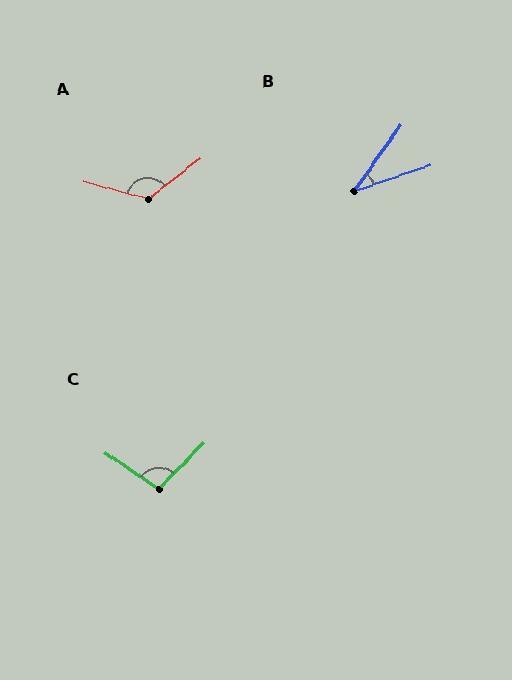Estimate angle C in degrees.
Approximately 100 degrees.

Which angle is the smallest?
B, at approximately 35 degrees.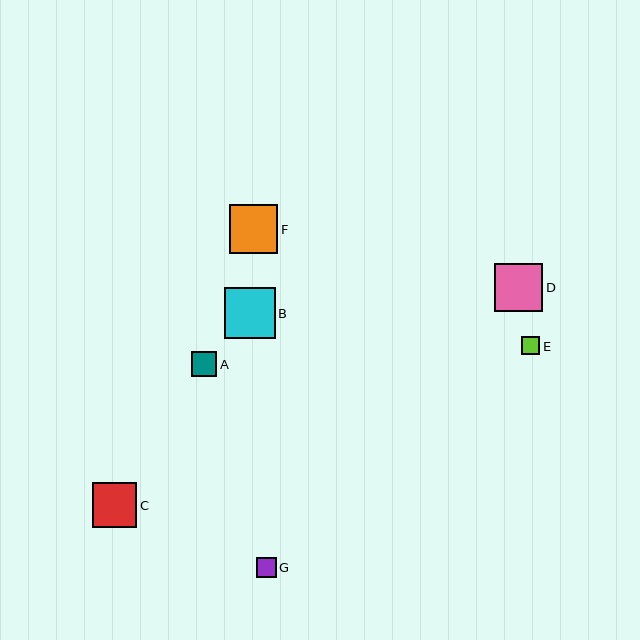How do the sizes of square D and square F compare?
Square D and square F are approximately the same size.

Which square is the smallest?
Square E is the smallest with a size of approximately 18 pixels.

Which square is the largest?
Square B is the largest with a size of approximately 51 pixels.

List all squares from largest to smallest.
From largest to smallest: B, D, F, C, A, G, E.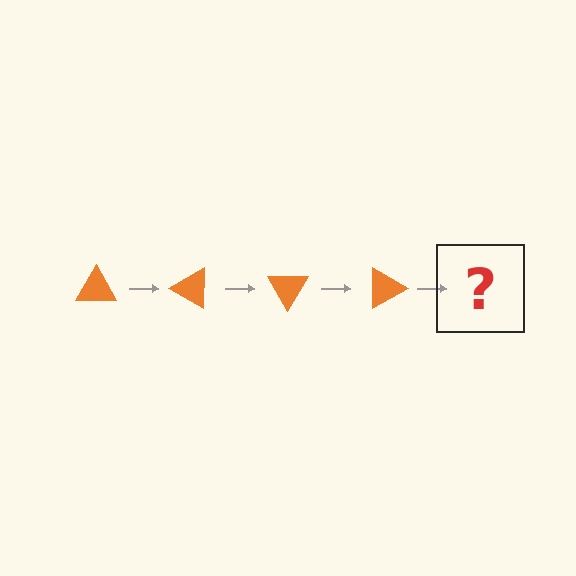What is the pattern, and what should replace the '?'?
The pattern is that the triangle rotates 30 degrees each step. The '?' should be an orange triangle rotated 120 degrees.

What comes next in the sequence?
The next element should be an orange triangle rotated 120 degrees.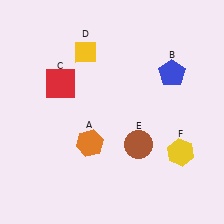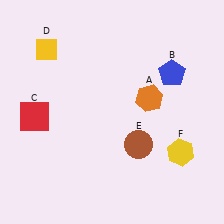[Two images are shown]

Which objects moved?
The objects that moved are: the orange hexagon (A), the red square (C), the yellow diamond (D).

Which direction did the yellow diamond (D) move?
The yellow diamond (D) moved left.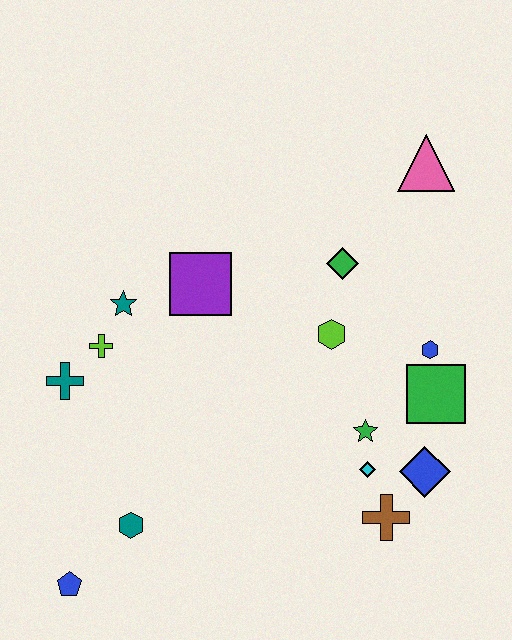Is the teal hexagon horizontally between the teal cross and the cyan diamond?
Yes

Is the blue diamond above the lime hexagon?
No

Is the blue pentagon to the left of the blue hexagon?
Yes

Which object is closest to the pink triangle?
The green diamond is closest to the pink triangle.